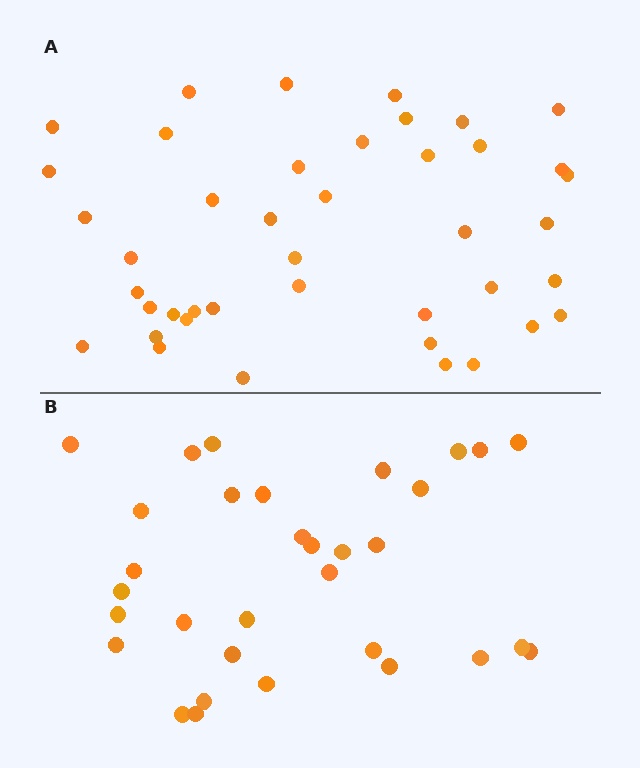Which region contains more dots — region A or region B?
Region A (the top region) has more dots.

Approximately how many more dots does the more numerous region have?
Region A has roughly 10 or so more dots than region B.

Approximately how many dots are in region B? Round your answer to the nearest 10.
About 30 dots. (The exact count is 32, which rounds to 30.)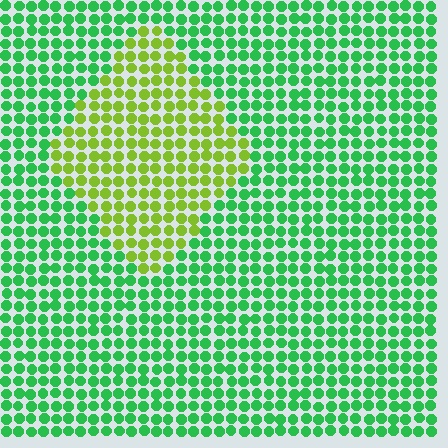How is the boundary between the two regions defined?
The boundary is defined purely by a slight shift in hue (about 49 degrees). Spacing, size, and orientation are identical on both sides.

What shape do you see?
I see a diamond.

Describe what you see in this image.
The image is filled with small green elements in a uniform arrangement. A diamond-shaped region is visible where the elements are tinted to a slightly different hue, forming a subtle color boundary.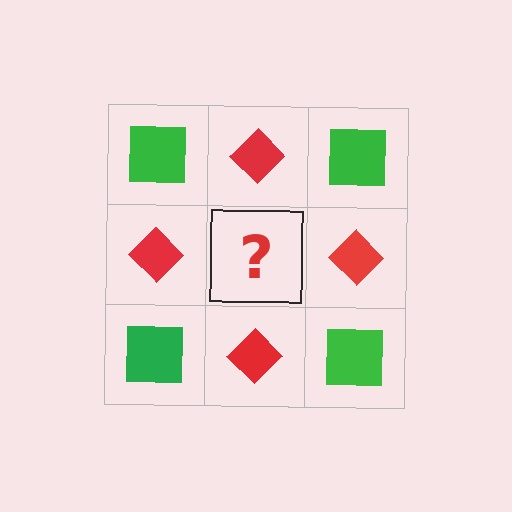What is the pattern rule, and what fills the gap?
The rule is that it alternates green square and red diamond in a checkerboard pattern. The gap should be filled with a green square.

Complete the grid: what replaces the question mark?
The question mark should be replaced with a green square.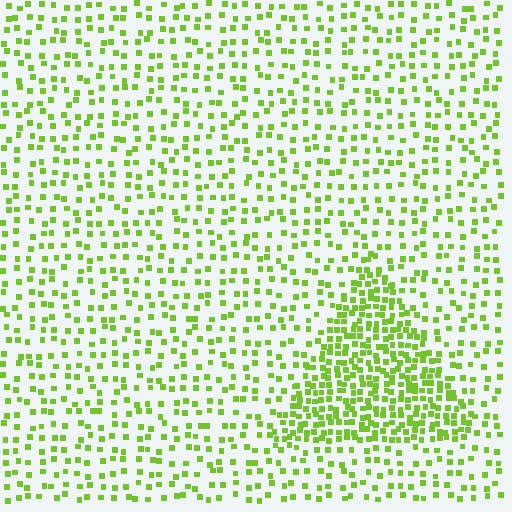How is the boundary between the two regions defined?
The boundary is defined by a change in element density (approximately 2.4x ratio). All elements are the same color, size, and shape.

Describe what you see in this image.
The image contains small lime elements arranged at two different densities. A triangle-shaped region is visible where the elements are more densely packed than the surrounding area.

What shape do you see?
I see a triangle.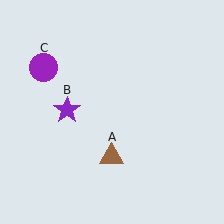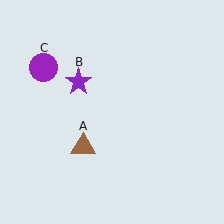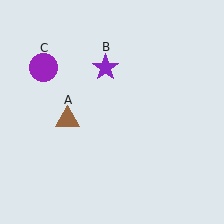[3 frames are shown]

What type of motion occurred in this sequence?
The brown triangle (object A), purple star (object B) rotated clockwise around the center of the scene.